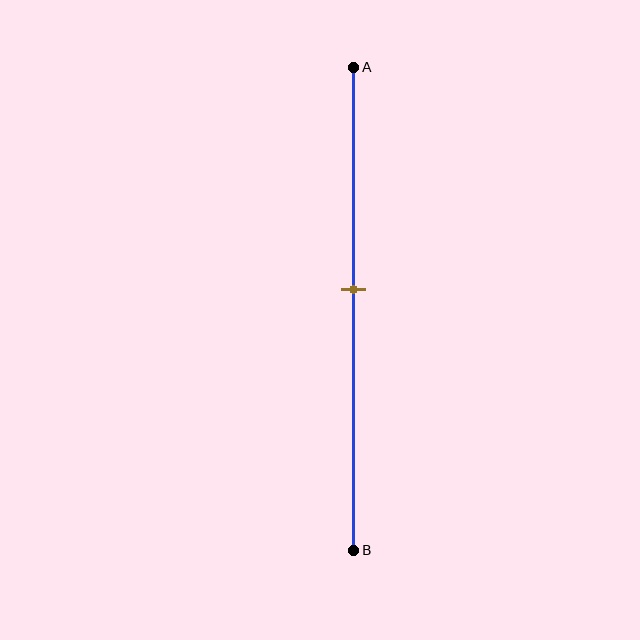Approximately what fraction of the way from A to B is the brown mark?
The brown mark is approximately 45% of the way from A to B.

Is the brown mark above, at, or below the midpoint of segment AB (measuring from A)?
The brown mark is above the midpoint of segment AB.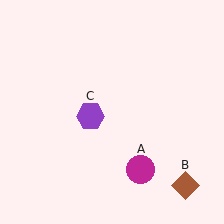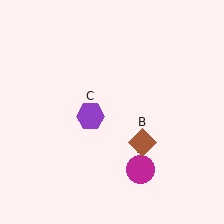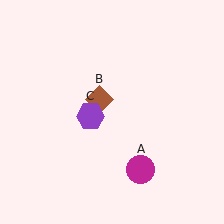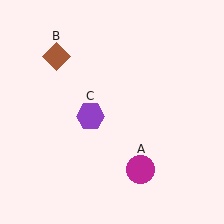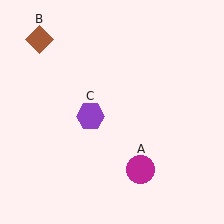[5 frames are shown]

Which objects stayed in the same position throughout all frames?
Magenta circle (object A) and purple hexagon (object C) remained stationary.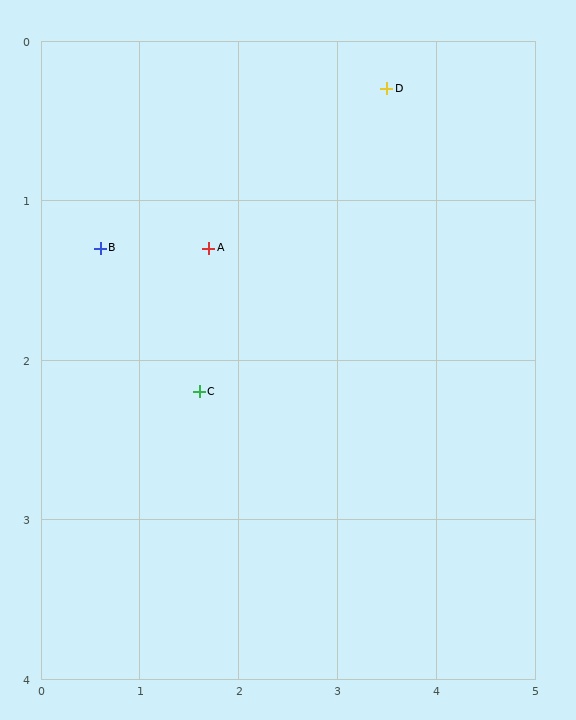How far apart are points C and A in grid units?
Points C and A are about 0.9 grid units apart.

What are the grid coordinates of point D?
Point D is at approximately (3.5, 0.3).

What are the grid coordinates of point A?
Point A is at approximately (1.7, 1.3).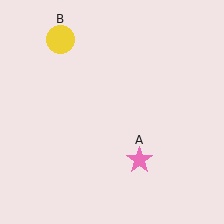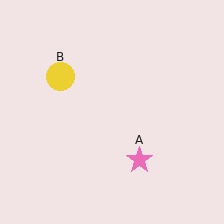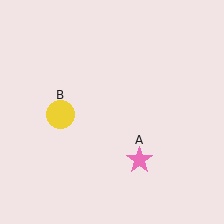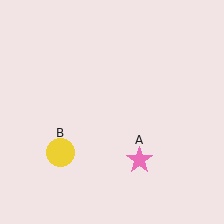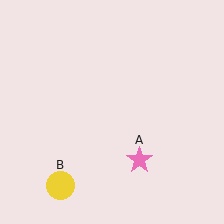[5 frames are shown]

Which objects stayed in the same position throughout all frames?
Pink star (object A) remained stationary.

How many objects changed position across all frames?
1 object changed position: yellow circle (object B).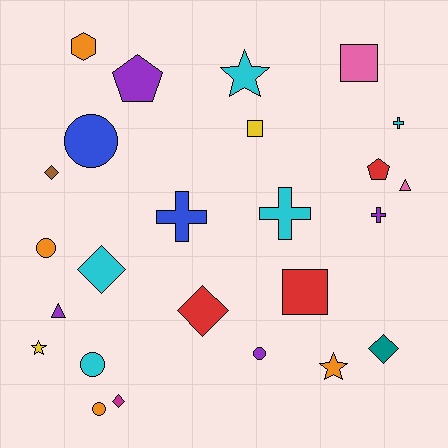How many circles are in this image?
There are 5 circles.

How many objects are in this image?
There are 25 objects.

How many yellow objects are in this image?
There are 2 yellow objects.